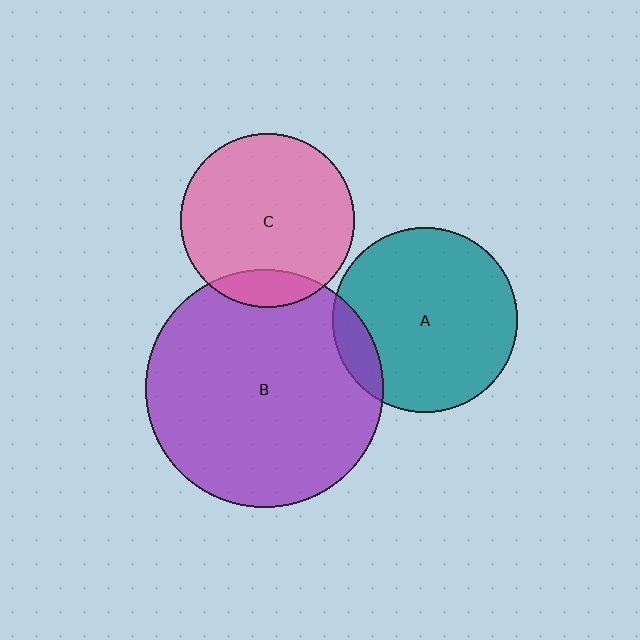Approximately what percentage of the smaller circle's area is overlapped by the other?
Approximately 10%.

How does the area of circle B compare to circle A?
Approximately 1.6 times.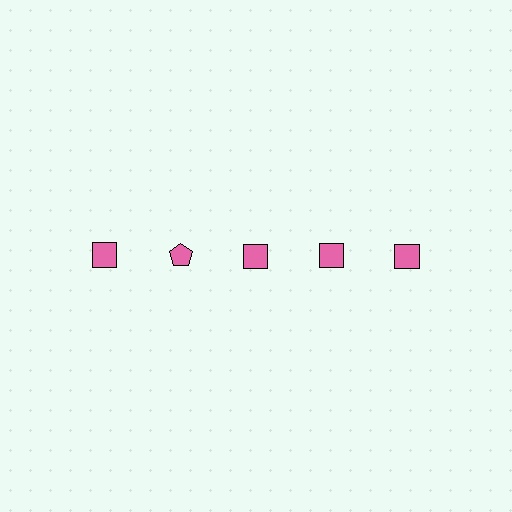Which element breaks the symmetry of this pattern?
The pink pentagon in the top row, second from left column breaks the symmetry. All other shapes are pink squares.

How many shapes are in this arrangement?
There are 5 shapes arranged in a grid pattern.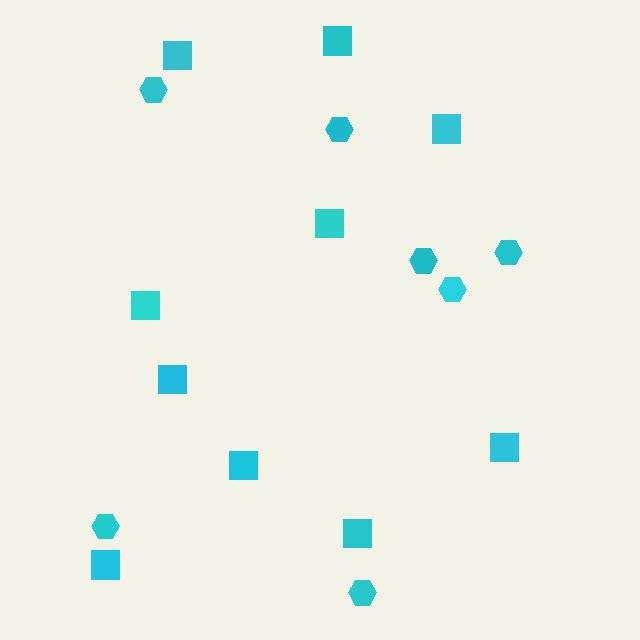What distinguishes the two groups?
There are 2 groups: one group of hexagons (7) and one group of squares (10).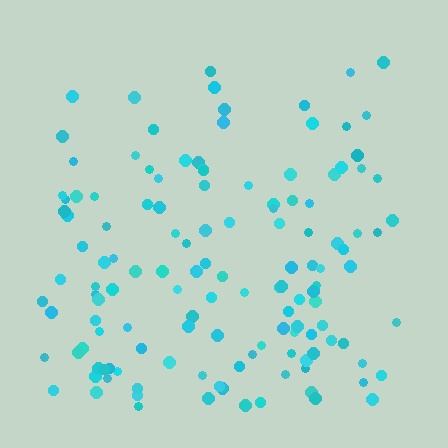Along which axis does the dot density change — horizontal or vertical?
Vertical.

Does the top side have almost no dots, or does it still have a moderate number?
Still a moderate number, just noticeably fewer than the bottom.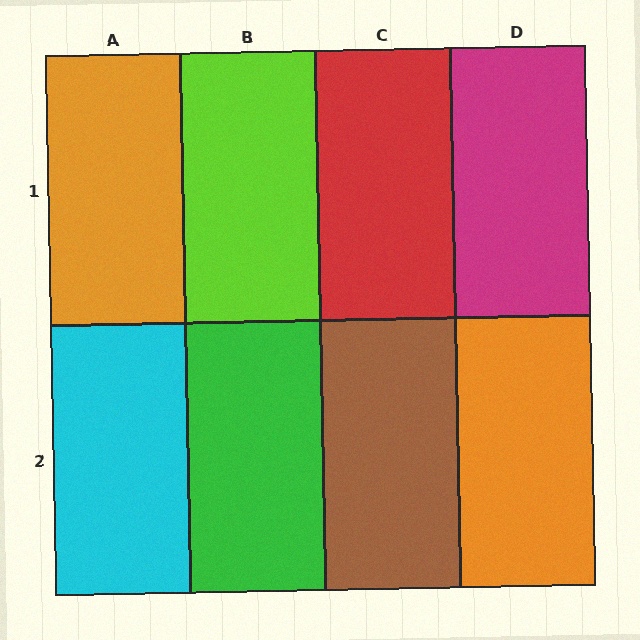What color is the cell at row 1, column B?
Lime.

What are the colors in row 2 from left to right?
Cyan, green, brown, orange.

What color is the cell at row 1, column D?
Magenta.